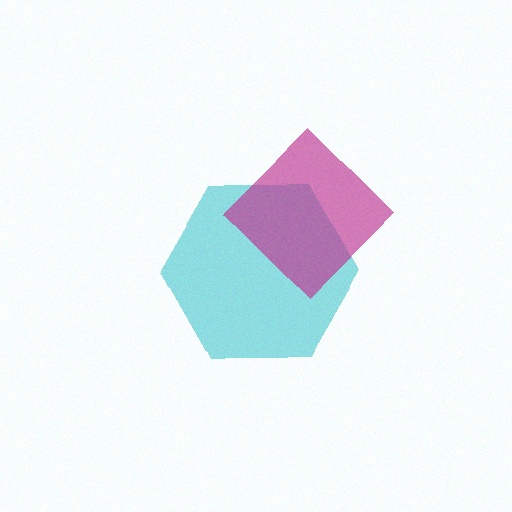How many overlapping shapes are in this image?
There are 2 overlapping shapes in the image.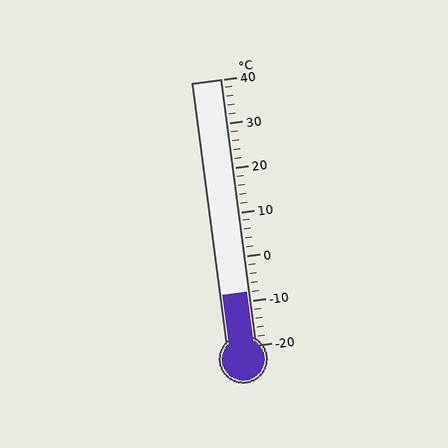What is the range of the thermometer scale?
The thermometer scale ranges from -20°C to 40°C.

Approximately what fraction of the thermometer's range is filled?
The thermometer is filled to approximately 20% of its range.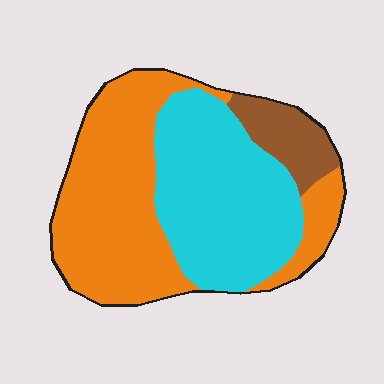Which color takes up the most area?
Orange, at roughly 50%.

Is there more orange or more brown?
Orange.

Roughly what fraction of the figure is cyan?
Cyan takes up about two fifths (2/5) of the figure.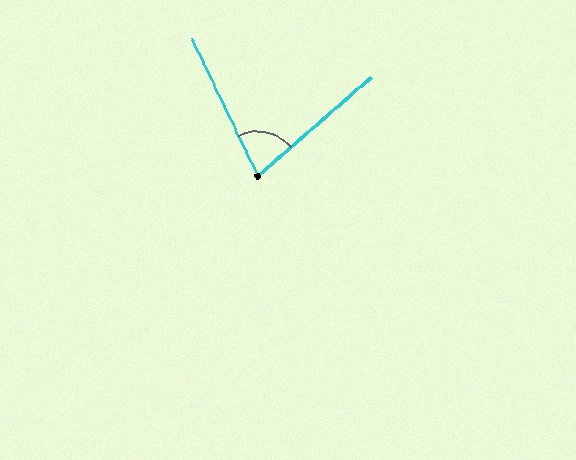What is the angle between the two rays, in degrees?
Approximately 75 degrees.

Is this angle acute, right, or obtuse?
It is acute.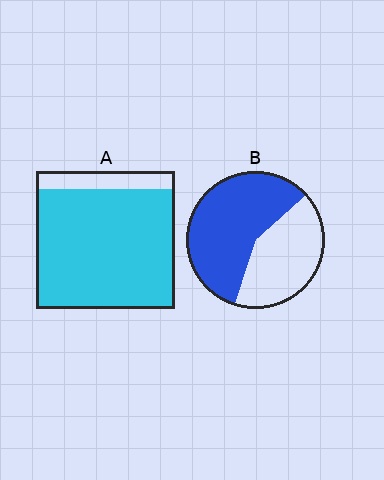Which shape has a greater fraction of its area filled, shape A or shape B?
Shape A.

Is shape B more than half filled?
Yes.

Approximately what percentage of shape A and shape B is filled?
A is approximately 85% and B is approximately 60%.